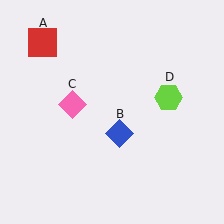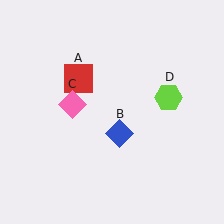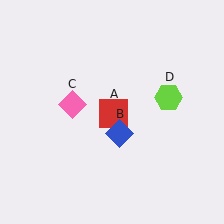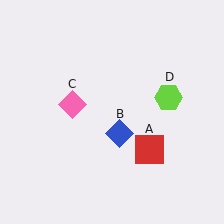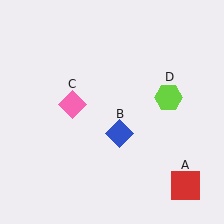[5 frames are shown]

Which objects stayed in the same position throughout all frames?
Blue diamond (object B) and pink diamond (object C) and lime hexagon (object D) remained stationary.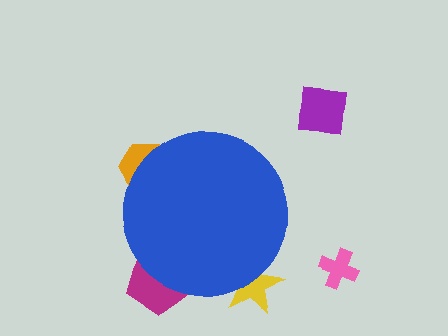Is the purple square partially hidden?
No, the purple square is fully visible.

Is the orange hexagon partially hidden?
Yes, the orange hexagon is partially hidden behind the blue circle.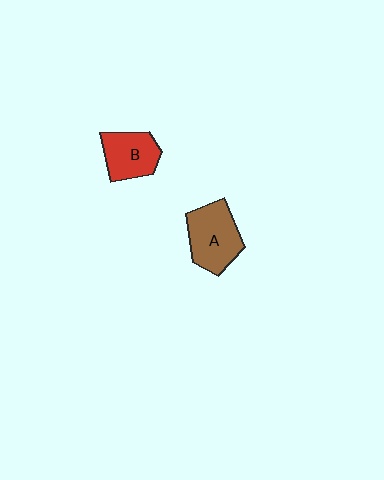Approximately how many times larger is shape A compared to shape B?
Approximately 1.3 times.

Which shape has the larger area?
Shape A (brown).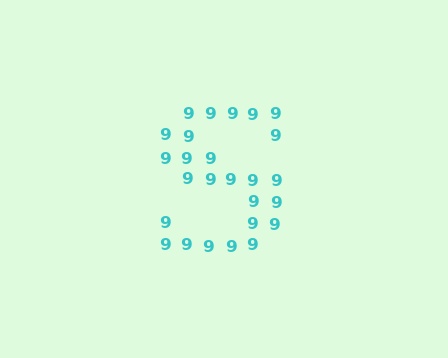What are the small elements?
The small elements are digit 9's.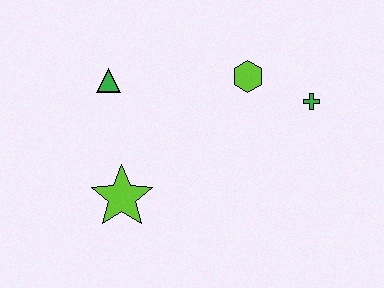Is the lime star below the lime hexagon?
Yes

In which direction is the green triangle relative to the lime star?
The green triangle is above the lime star.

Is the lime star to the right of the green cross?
No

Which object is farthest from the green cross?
The lime star is farthest from the green cross.